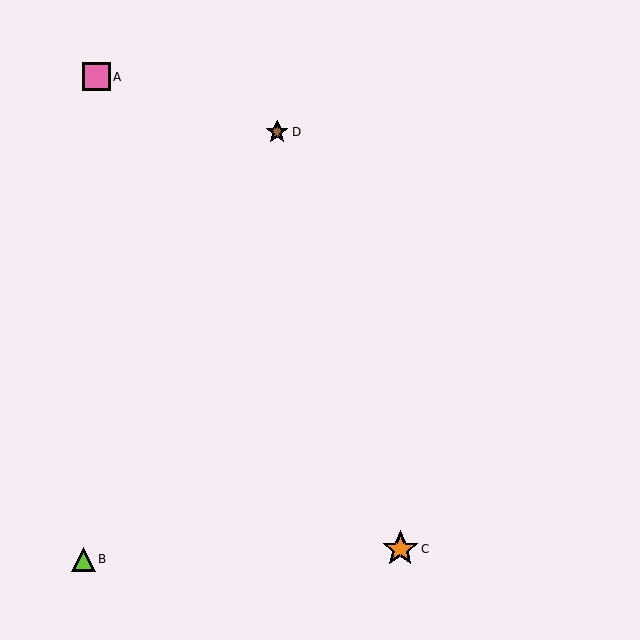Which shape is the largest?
The orange star (labeled C) is the largest.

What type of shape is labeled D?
Shape D is a brown star.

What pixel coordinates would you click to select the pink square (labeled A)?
Click at (96, 77) to select the pink square A.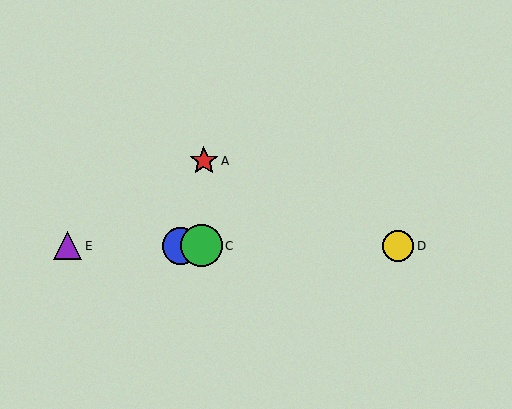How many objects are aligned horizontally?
4 objects (B, C, D, E) are aligned horizontally.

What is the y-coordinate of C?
Object C is at y≈246.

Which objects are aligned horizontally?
Objects B, C, D, E are aligned horizontally.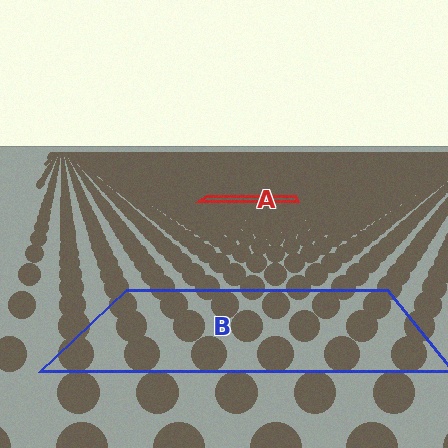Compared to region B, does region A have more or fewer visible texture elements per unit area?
Region A has more texture elements per unit area — they are packed more densely because it is farther away.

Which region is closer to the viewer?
Region B is closer. The texture elements there are larger and more spread out.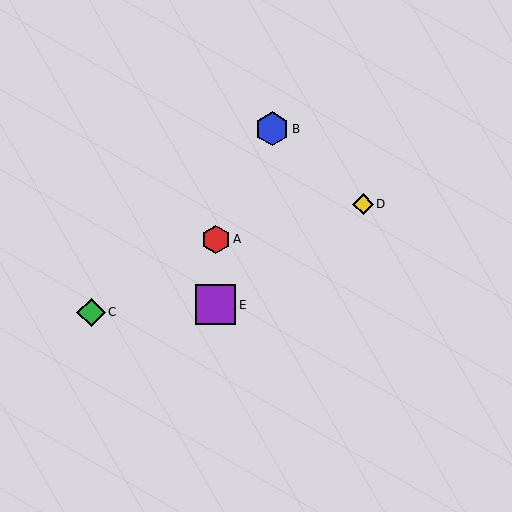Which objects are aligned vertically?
Objects A, E are aligned vertically.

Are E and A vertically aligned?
Yes, both are at x≈216.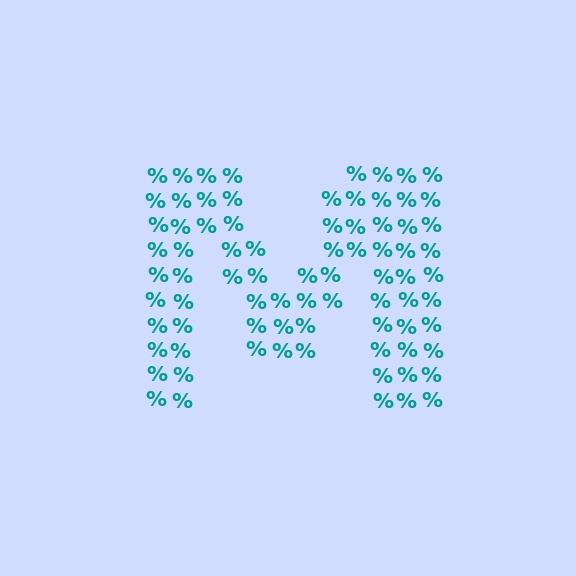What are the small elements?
The small elements are percent signs.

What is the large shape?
The large shape is the letter M.